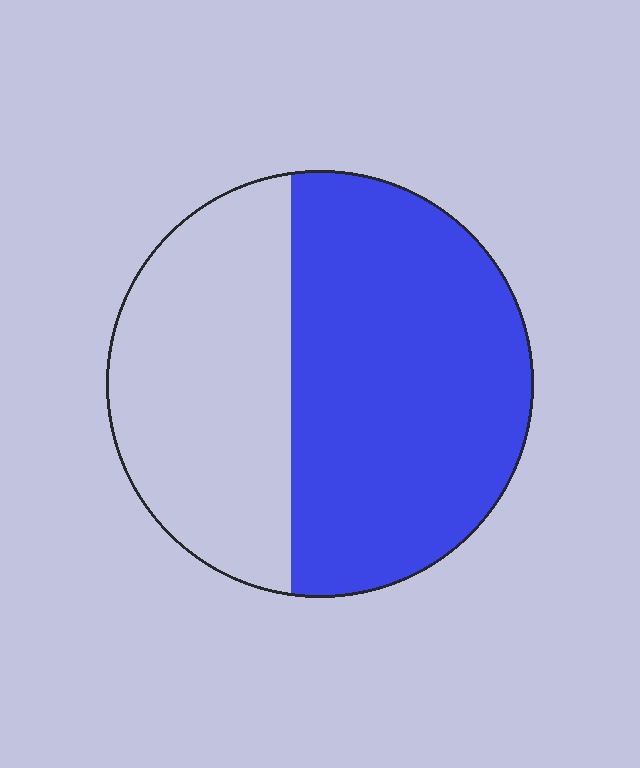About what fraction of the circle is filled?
About three fifths (3/5).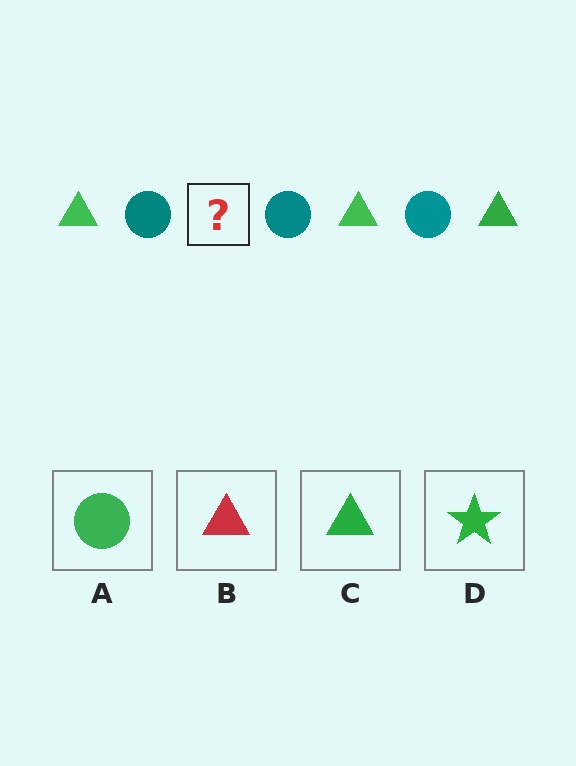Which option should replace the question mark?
Option C.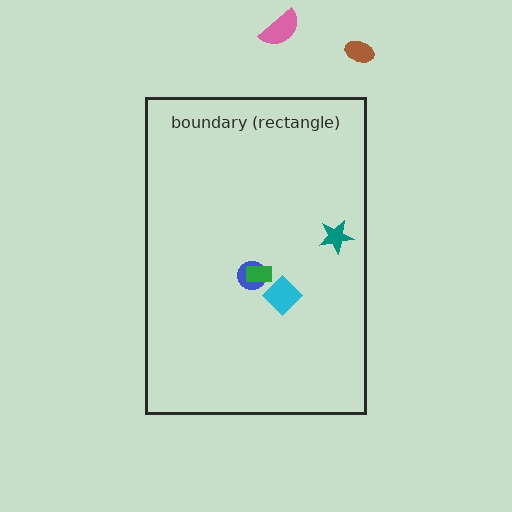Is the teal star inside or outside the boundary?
Inside.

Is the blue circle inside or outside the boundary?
Inside.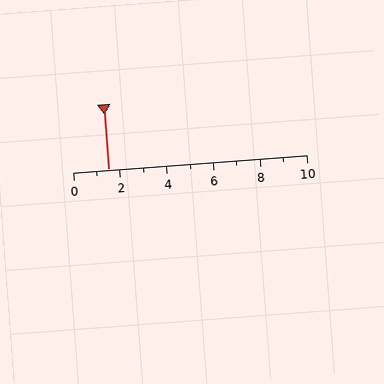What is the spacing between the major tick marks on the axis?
The major ticks are spaced 2 apart.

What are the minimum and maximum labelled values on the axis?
The axis runs from 0 to 10.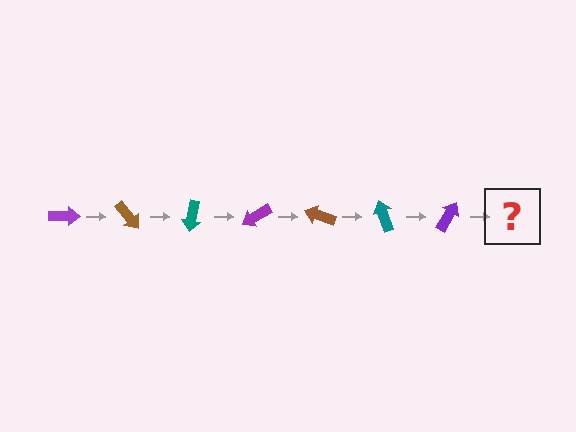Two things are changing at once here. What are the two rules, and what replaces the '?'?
The two rules are that it rotates 50 degrees each step and the color cycles through purple, brown, and teal. The '?' should be a brown arrow, rotated 350 degrees from the start.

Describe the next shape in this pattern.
It should be a brown arrow, rotated 350 degrees from the start.